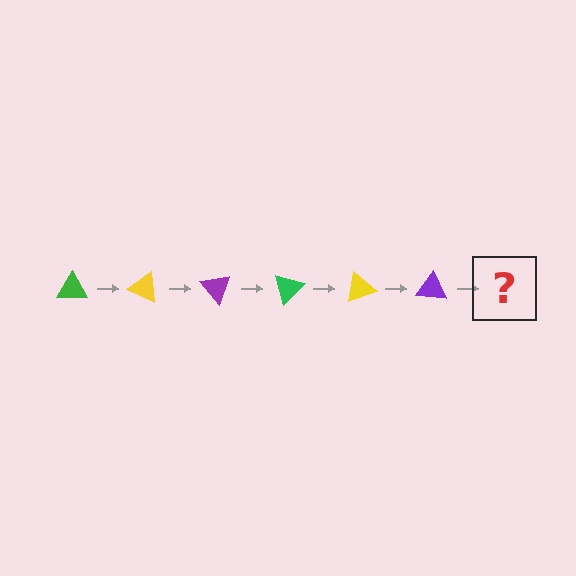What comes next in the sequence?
The next element should be a green triangle, rotated 150 degrees from the start.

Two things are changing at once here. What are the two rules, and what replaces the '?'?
The two rules are that it rotates 25 degrees each step and the color cycles through green, yellow, and purple. The '?' should be a green triangle, rotated 150 degrees from the start.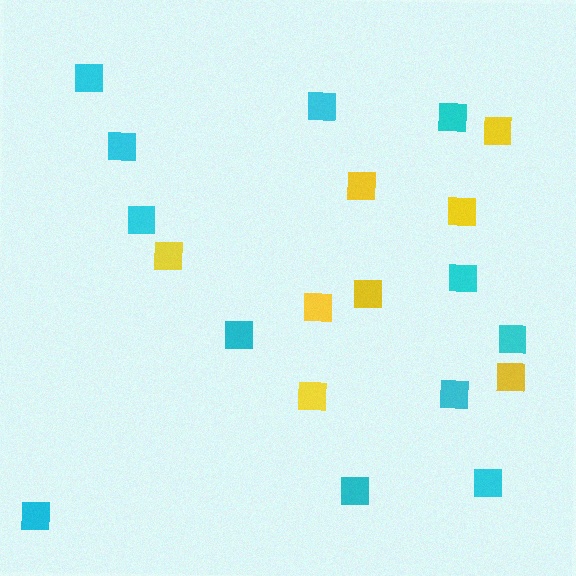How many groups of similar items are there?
There are 2 groups: one group of yellow squares (8) and one group of cyan squares (12).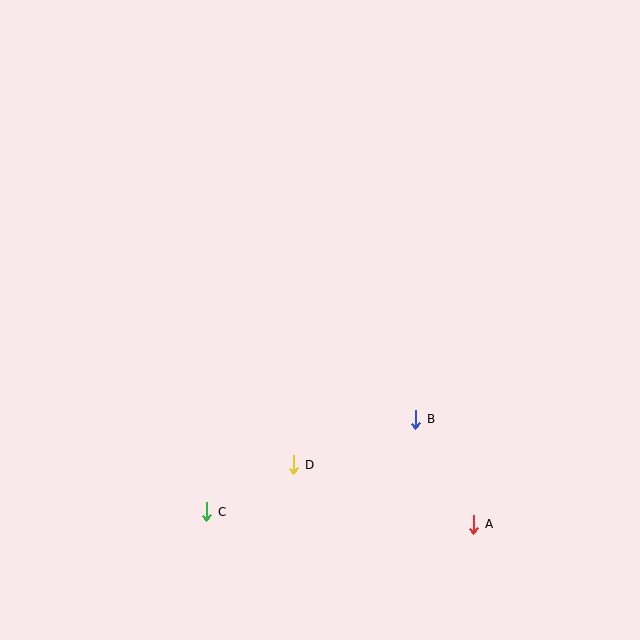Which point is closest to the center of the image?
Point B at (416, 419) is closest to the center.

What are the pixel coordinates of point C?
Point C is at (207, 512).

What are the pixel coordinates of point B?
Point B is at (416, 419).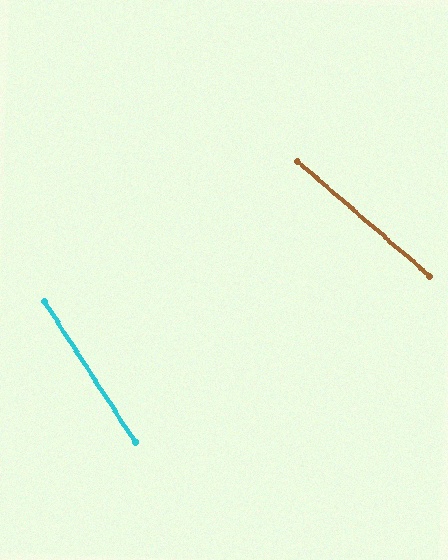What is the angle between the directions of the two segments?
Approximately 16 degrees.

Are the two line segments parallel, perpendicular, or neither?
Neither parallel nor perpendicular — they differ by about 16°.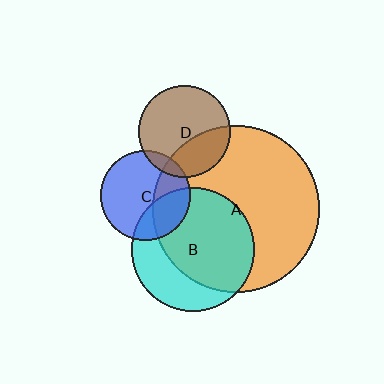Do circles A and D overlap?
Yes.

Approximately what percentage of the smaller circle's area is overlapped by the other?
Approximately 30%.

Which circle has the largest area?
Circle A (orange).